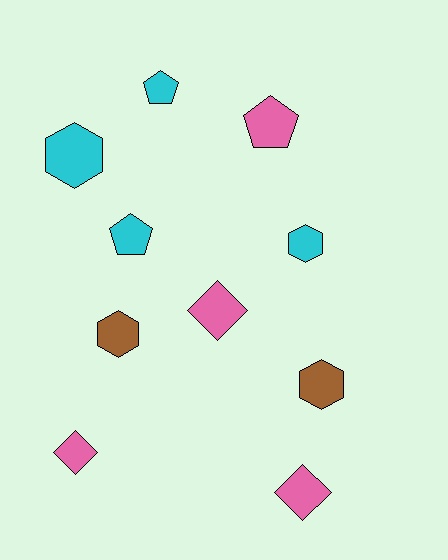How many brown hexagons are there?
There are 2 brown hexagons.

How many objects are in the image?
There are 10 objects.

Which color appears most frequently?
Pink, with 4 objects.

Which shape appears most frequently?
Hexagon, with 4 objects.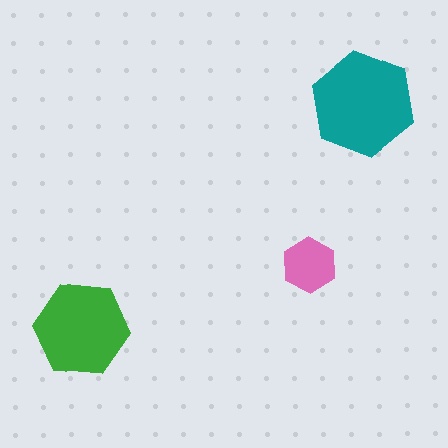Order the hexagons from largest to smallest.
the teal one, the green one, the pink one.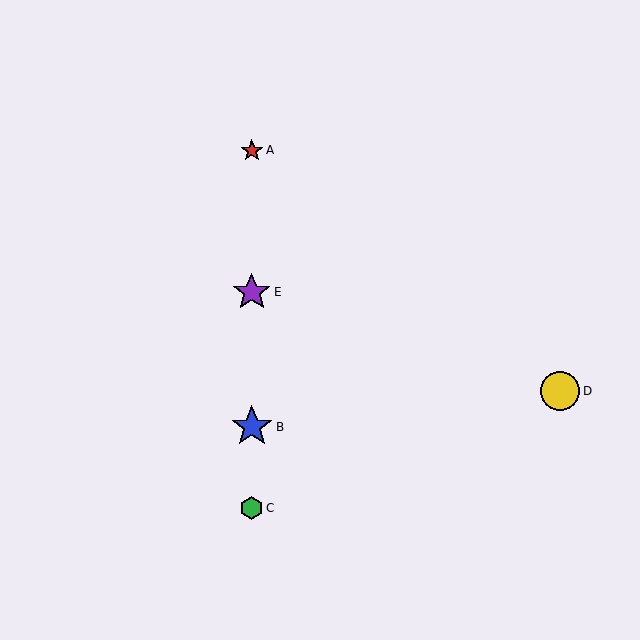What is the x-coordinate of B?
Object B is at x≈252.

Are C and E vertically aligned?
Yes, both are at x≈252.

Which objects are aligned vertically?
Objects A, B, C, E are aligned vertically.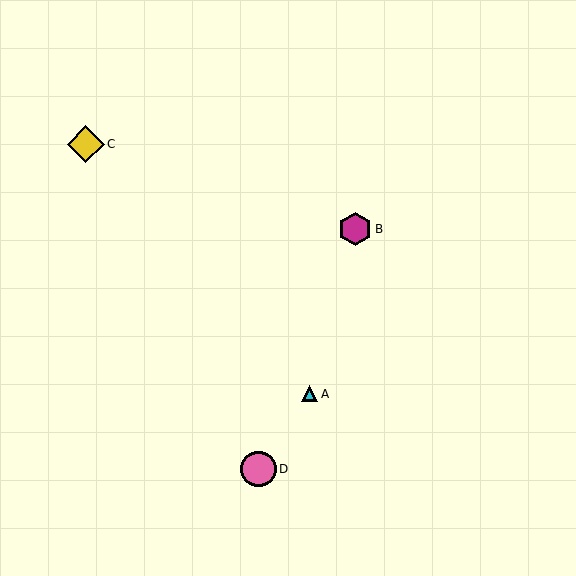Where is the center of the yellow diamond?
The center of the yellow diamond is at (86, 144).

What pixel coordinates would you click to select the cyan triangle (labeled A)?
Click at (310, 394) to select the cyan triangle A.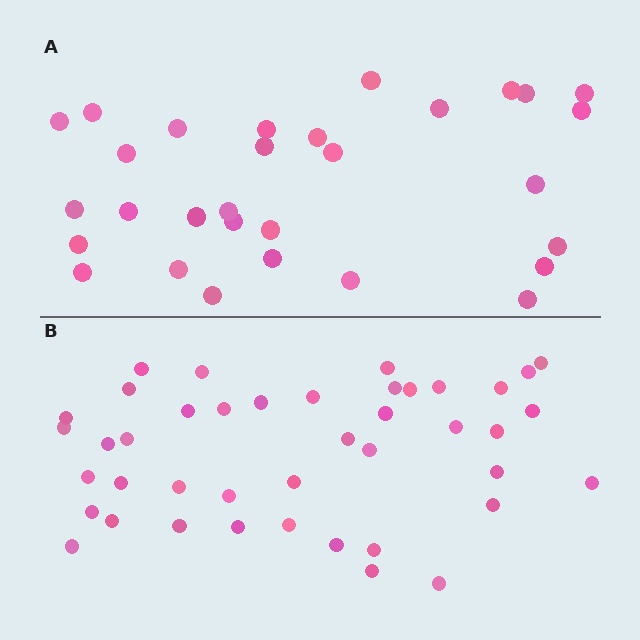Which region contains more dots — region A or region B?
Region B (the bottom region) has more dots.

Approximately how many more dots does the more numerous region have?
Region B has roughly 12 or so more dots than region A.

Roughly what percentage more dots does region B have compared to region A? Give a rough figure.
About 40% more.